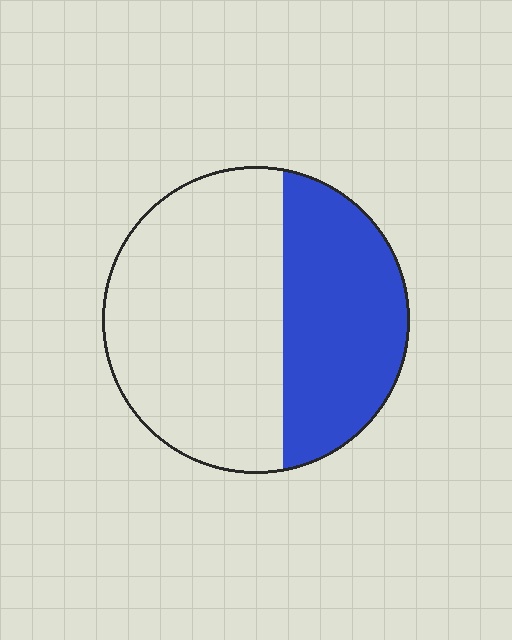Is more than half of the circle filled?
No.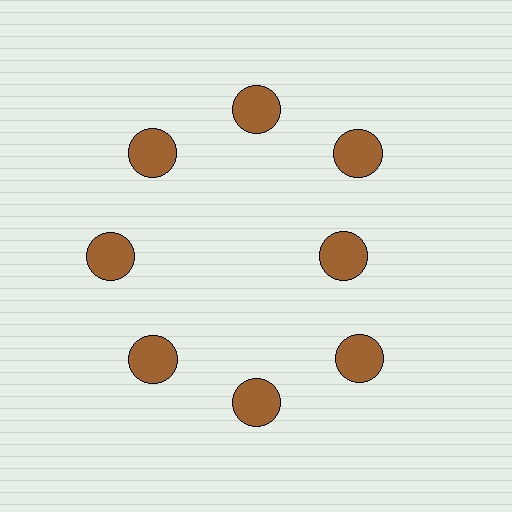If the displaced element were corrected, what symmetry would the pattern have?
It would have 8-fold rotational symmetry — the pattern would map onto itself every 45 degrees.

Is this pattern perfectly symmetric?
No. The 8 brown circles are arranged in a ring, but one element near the 3 o'clock position is pulled inward toward the center, breaking the 8-fold rotational symmetry.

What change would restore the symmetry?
The symmetry would be restored by moving it outward, back onto the ring so that all 8 circles sit at equal angles and equal distance from the center.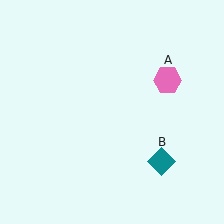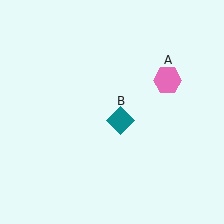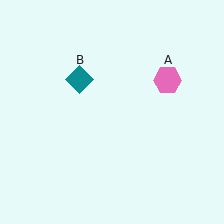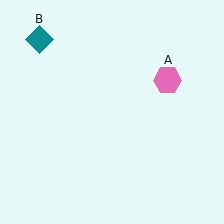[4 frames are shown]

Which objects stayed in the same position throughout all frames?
Pink hexagon (object A) remained stationary.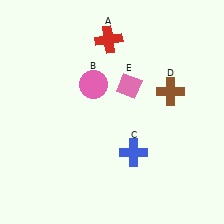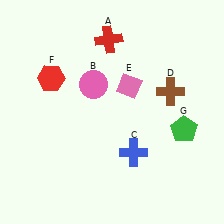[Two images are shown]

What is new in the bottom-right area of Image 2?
A green pentagon (G) was added in the bottom-right area of Image 2.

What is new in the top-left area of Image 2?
A red hexagon (F) was added in the top-left area of Image 2.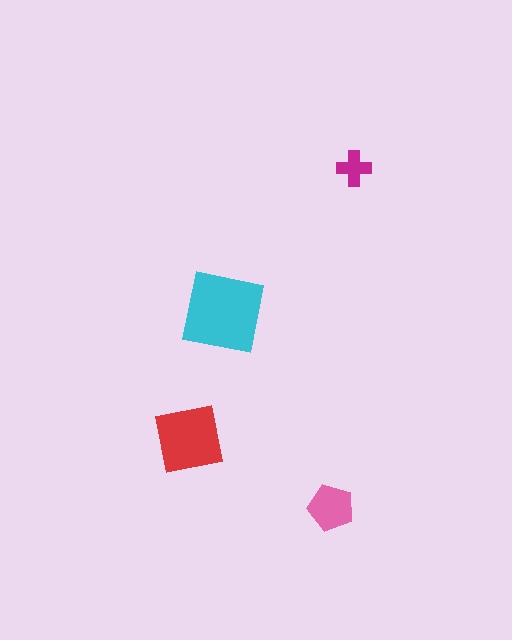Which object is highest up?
The magenta cross is topmost.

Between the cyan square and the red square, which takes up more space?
The cyan square.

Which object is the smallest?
The magenta cross.